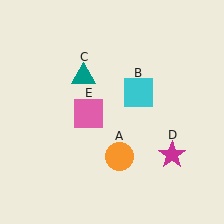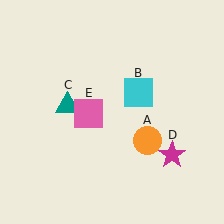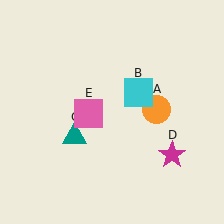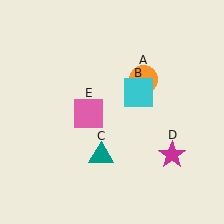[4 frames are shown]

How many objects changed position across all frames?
2 objects changed position: orange circle (object A), teal triangle (object C).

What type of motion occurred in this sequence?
The orange circle (object A), teal triangle (object C) rotated counterclockwise around the center of the scene.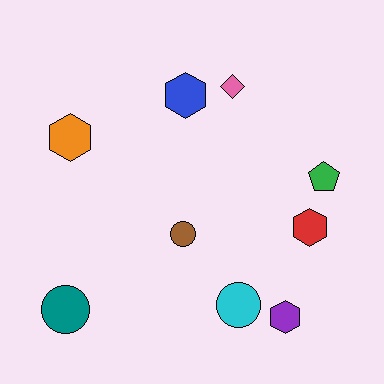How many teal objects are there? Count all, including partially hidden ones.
There is 1 teal object.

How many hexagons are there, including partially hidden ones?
There are 4 hexagons.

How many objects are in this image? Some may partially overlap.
There are 9 objects.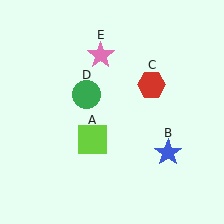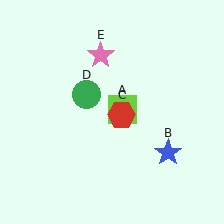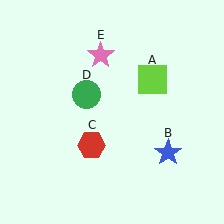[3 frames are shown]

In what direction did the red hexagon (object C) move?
The red hexagon (object C) moved down and to the left.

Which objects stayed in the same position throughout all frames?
Blue star (object B) and green circle (object D) and pink star (object E) remained stationary.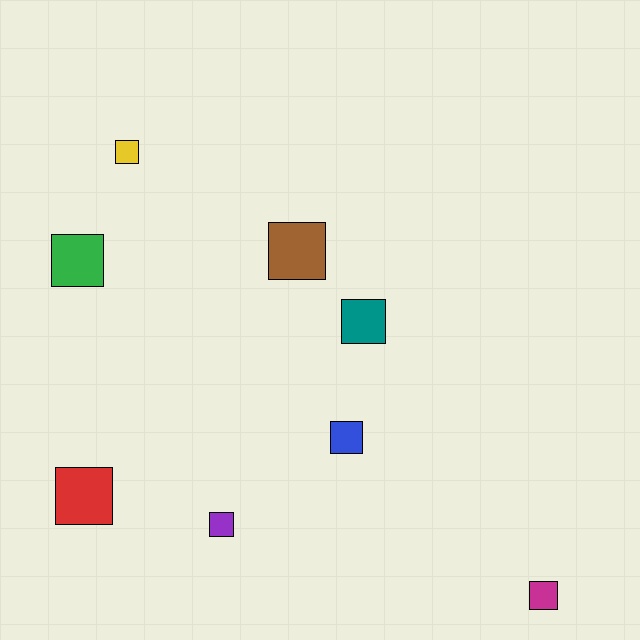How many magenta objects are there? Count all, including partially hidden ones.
There is 1 magenta object.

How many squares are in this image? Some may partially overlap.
There are 8 squares.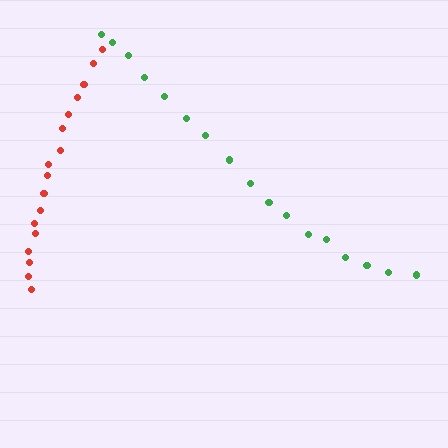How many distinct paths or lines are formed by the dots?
There are 2 distinct paths.